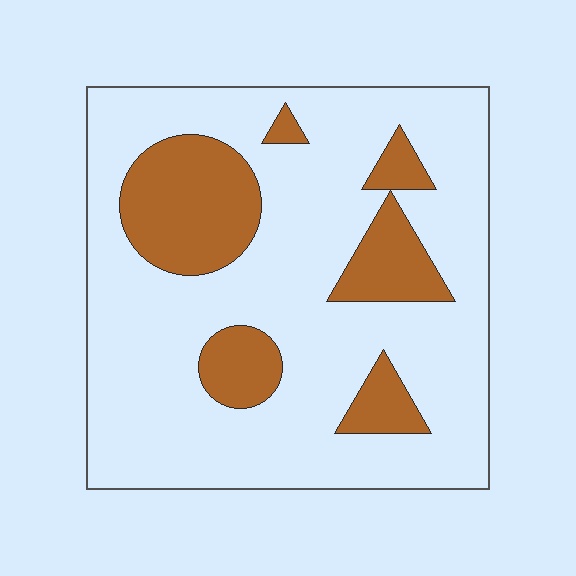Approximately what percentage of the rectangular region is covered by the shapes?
Approximately 20%.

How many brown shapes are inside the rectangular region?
6.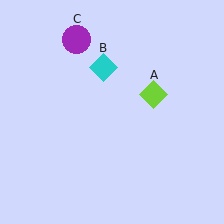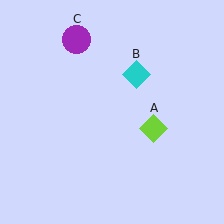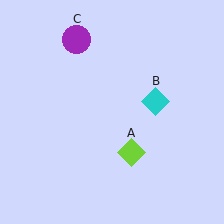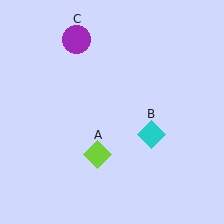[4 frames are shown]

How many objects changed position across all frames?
2 objects changed position: lime diamond (object A), cyan diamond (object B).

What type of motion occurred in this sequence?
The lime diamond (object A), cyan diamond (object B) rotated clockwise around the center of the scene.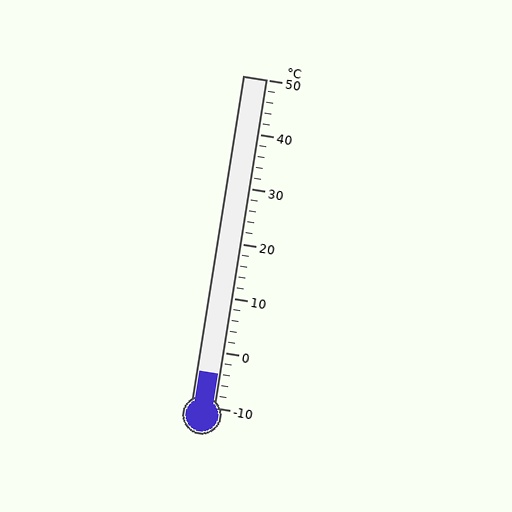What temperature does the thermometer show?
The thermometer shows approximately -4°C.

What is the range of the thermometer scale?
The thermometer scale ranges from -10°C to 50°C.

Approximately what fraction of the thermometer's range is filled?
The thermometer is filled to approximately 10% of its range.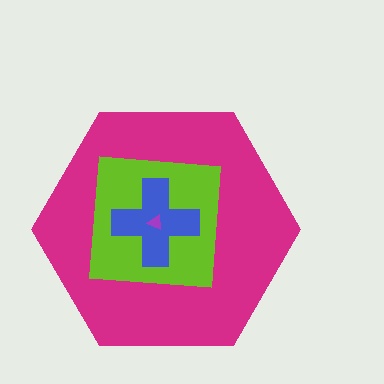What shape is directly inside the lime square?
The blue cross.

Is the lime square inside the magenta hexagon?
Yes.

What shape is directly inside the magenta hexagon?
The lime square.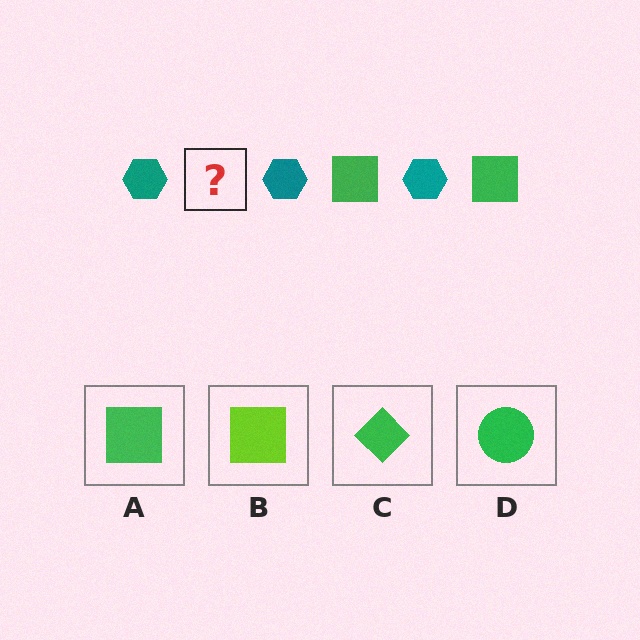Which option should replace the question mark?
Option A.